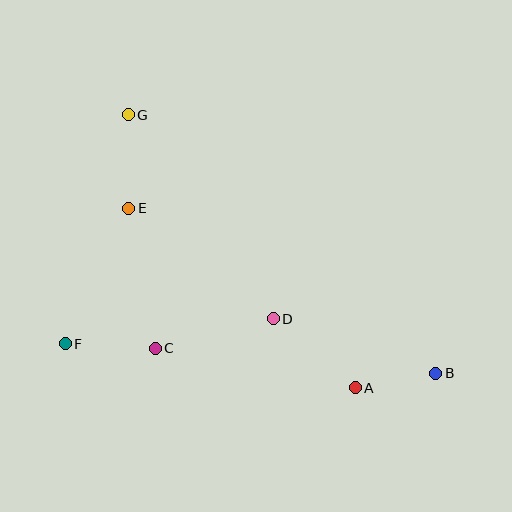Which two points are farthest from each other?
Points B and G are farthest from each other.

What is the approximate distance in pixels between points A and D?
The distance between A and D is approximately 107 pixels.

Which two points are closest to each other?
Points A and B are closest to each other.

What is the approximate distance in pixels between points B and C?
The distance between B and C is approximately 282 pixels.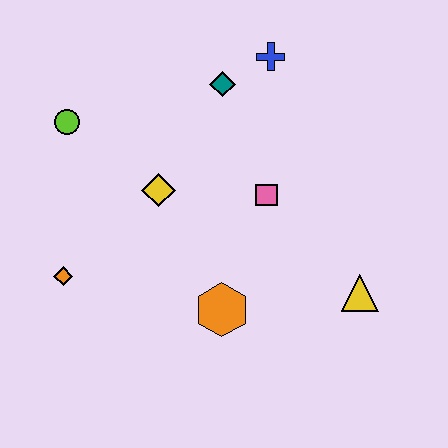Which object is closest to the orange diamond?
The yellow diamond is closest to the orange diamond.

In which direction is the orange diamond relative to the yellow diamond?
The orange diamond is to the left of the yellow diamond.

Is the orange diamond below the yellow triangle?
No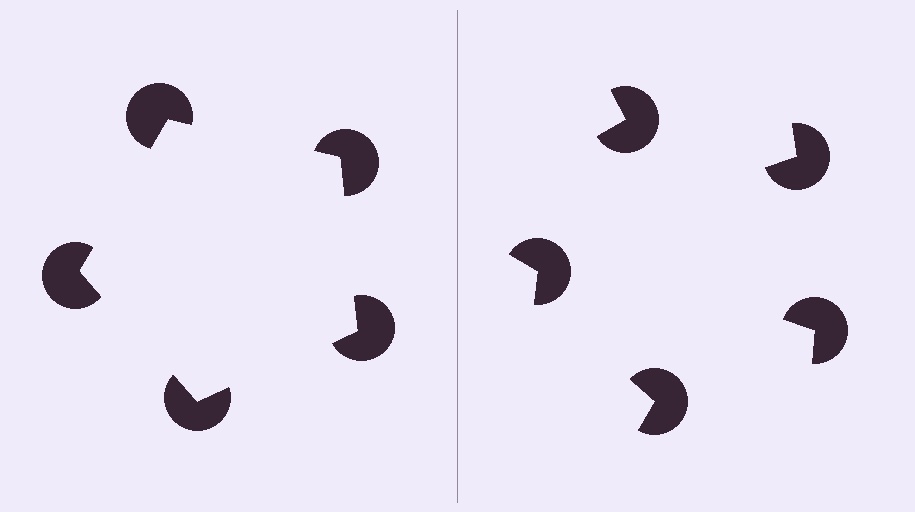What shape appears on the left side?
An illusory pentagon.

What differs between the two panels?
The pac-man discs are positioned identically on both sides; only the wedge orientations differ. On the left they align to a pentagon; on the right they are misaligned.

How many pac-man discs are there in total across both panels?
10 — 5 on each side.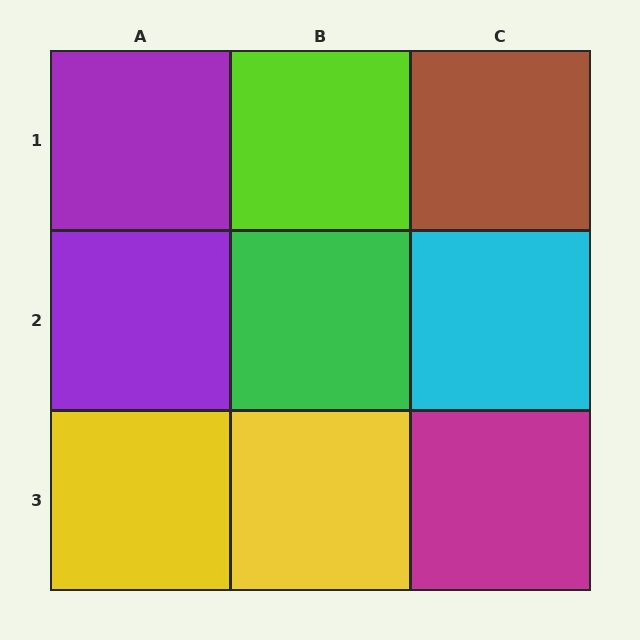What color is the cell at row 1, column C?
Brown.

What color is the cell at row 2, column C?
Cyan.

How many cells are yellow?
2 cells are yellow.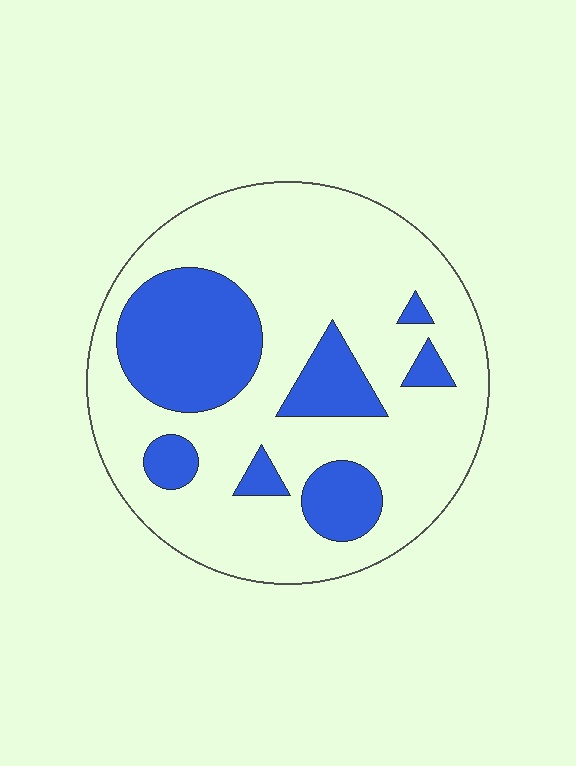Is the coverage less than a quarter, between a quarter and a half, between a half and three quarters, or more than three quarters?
Between a quarter and a half.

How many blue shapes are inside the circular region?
7.